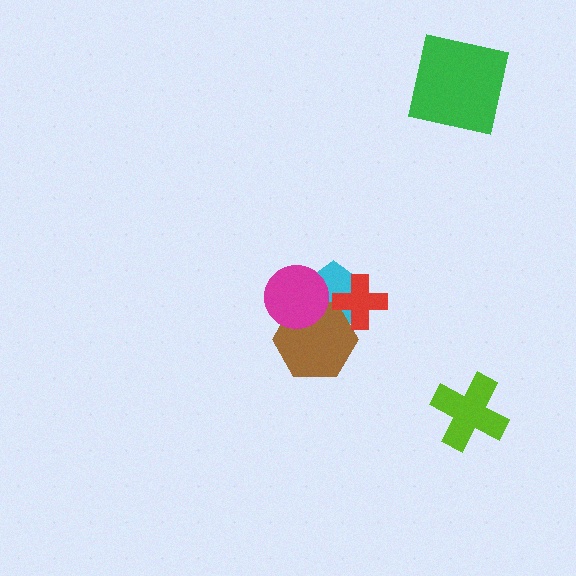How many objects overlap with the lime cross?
0 objects overlap with the lime cross.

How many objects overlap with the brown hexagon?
3 objects overlap with the brown hexagon.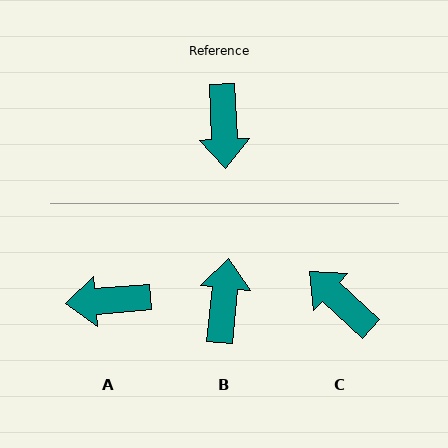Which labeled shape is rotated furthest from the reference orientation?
B, about 171 degrees away.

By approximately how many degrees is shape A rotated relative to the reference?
Approximately 88 degrees clockwise.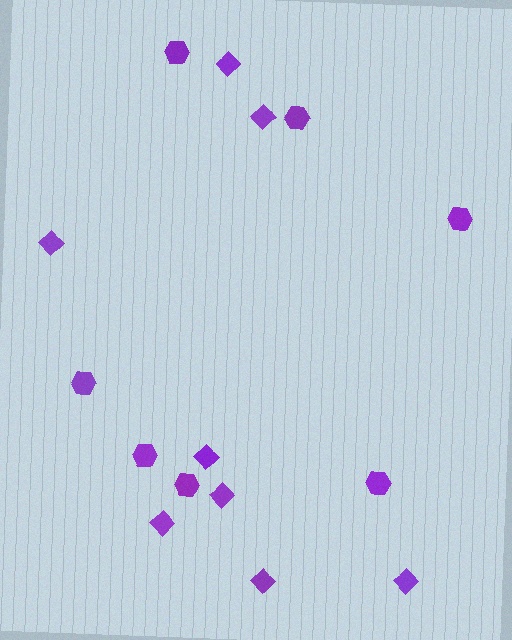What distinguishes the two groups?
There are 2 groups: one group of diamonds (8) and one group of hexagons (7).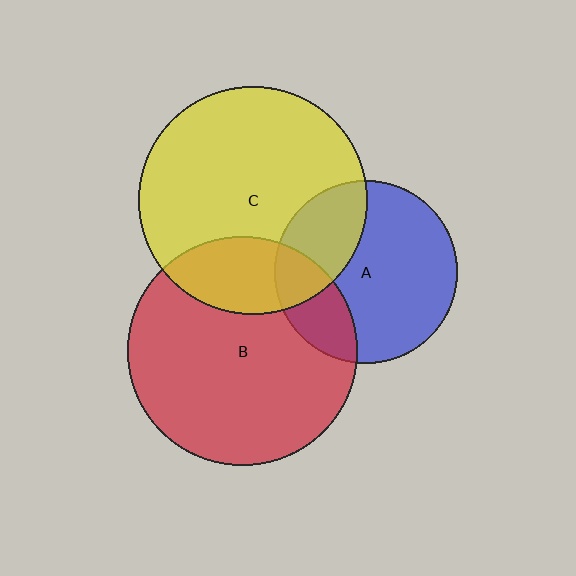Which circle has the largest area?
Circle B (red).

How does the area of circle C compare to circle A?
Approximately 1.6 times.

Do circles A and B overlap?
Yes.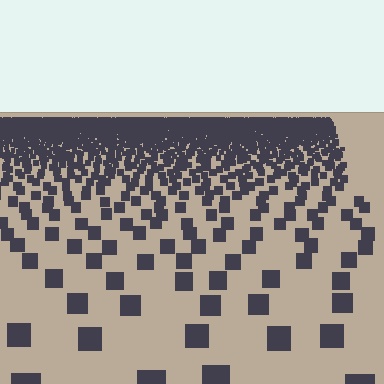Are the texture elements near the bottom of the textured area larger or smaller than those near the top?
Larger. Near the bottom, elements are closer to the viewer and appear at a bigger on-screen size.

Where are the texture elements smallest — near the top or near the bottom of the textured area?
Near the top.